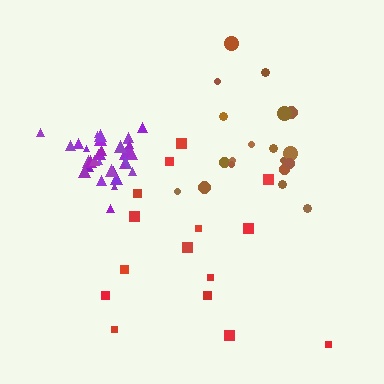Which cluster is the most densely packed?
Purple.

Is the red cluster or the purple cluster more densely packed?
Purple.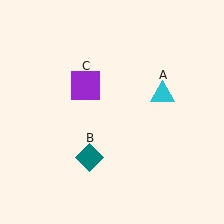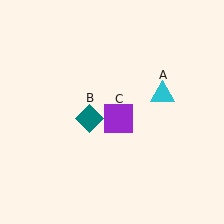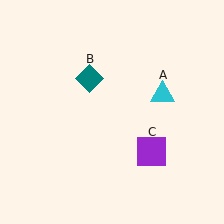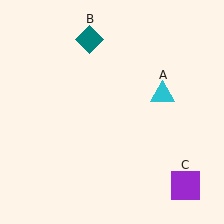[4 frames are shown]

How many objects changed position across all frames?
2 objects changed position: teal diamond (object B), purple square (object C).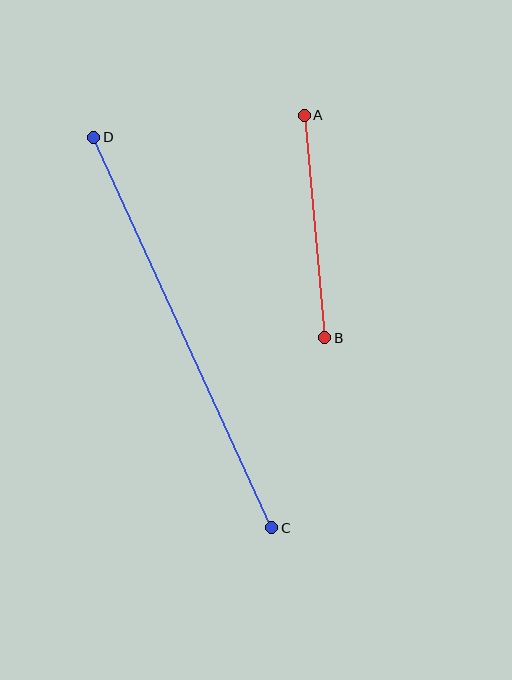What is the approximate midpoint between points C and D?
The midpoint is at approximately (183, 332) pixels.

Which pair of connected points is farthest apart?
Points C and D are farthest apart.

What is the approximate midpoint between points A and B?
The midpoint is at approximately (314, 226) pixels.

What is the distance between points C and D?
The distance is approximately 429 pixels.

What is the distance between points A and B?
The distance is approximately 223 pixels.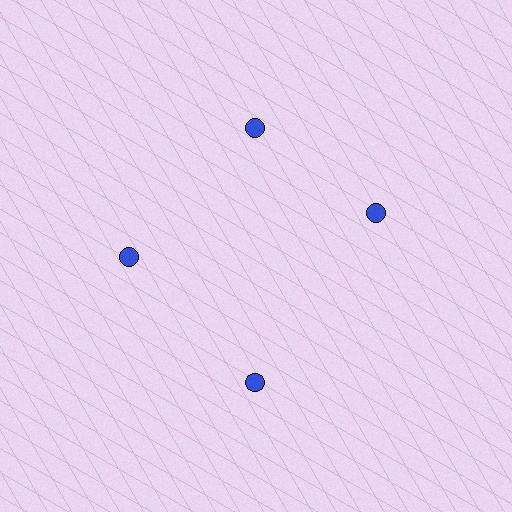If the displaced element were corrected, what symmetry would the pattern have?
It would have 4-fold rotational symmetry — the pattern would map onto itself every 90 degrees.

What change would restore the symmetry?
The symmetry would be restored by rotating it back into even spacing with its neighbors so that all 4 circles sit at equal angles and equal distance from the center.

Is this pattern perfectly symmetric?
No. The 4 blue circles are arranged in a ring, but one element near the 3 o'clock position is rotated out of alignment along the ring, breaking the 4-fold rotational symmetry.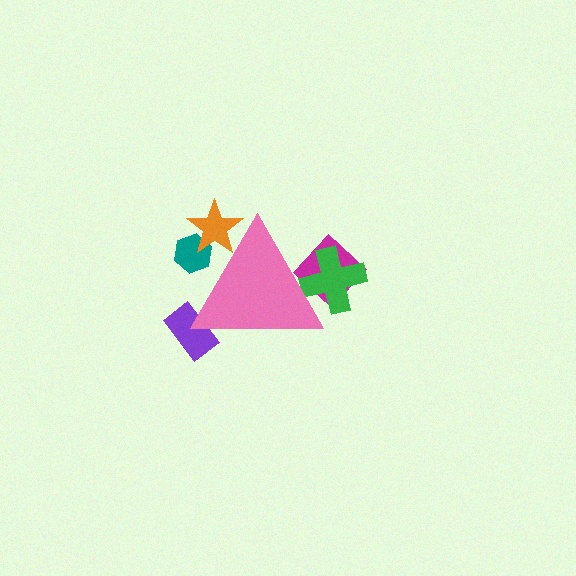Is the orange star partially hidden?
Yes, the orange star is partially hidden behind the pink triangle.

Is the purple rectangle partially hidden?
Yes, the purple rectangle is partially hidden behind the pink triangle.